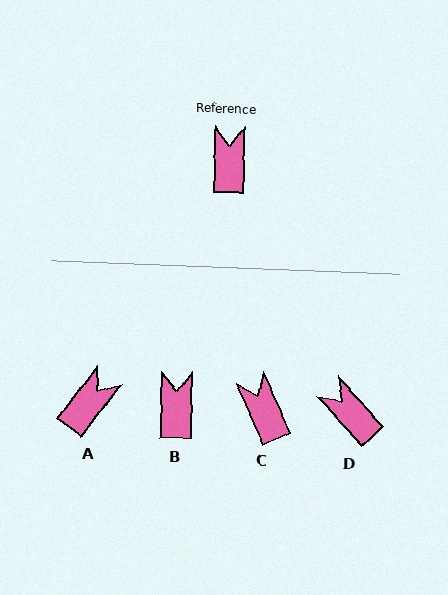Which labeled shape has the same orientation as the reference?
B.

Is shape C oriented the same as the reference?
No, it is off by about 25 degrees.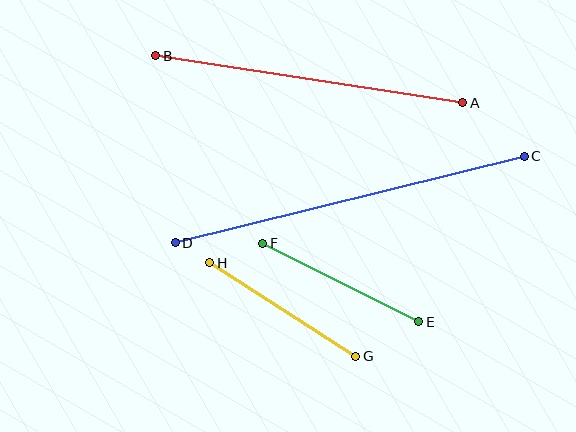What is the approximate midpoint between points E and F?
The midpoint is at approximately (341, 283) pixels.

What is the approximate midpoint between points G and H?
The midpoint is at approximately (283, 310) pixels.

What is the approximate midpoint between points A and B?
The midpoint is at approximately (309, 79) pixels.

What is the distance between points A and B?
The distance is approximately 311 pixels.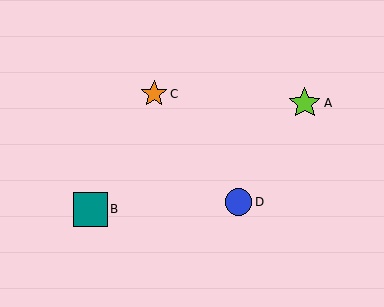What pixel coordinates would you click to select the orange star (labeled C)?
Click at (154, 94) to select the orange star C.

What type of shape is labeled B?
Shape B is a teal square.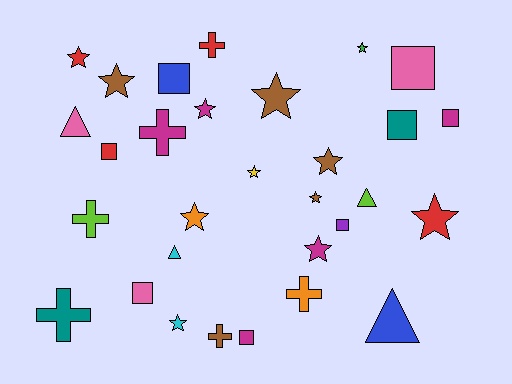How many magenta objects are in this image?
There are 5 magenta objects.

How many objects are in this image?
There are 30 objects.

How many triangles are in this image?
There are 4 triangles.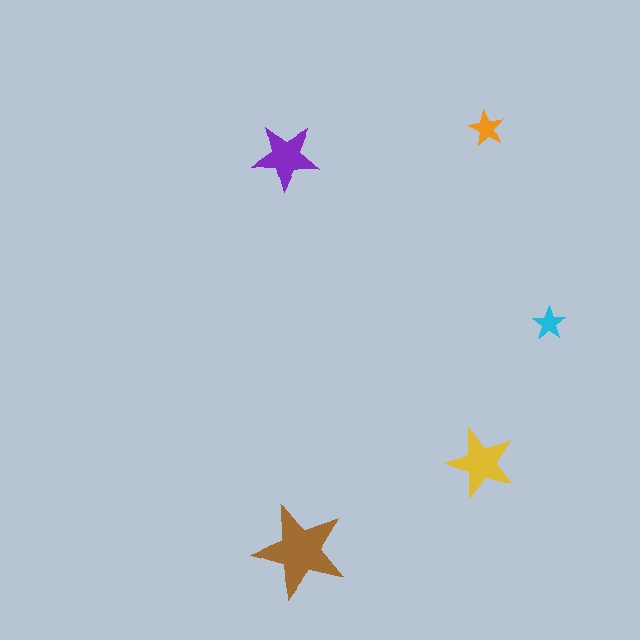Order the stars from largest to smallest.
the brown one, the yellow one, the purple one, the orange one, the cyan one.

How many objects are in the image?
There are 5 objects in the image.